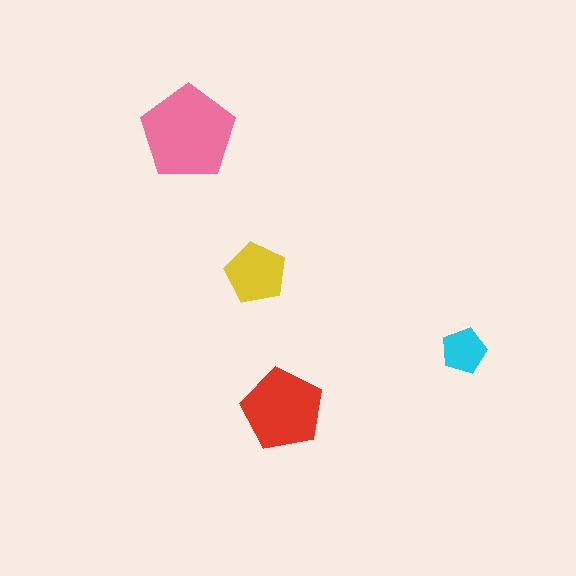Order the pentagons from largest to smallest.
the pink one, the red one, the yellow one, the cyan one.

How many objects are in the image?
There are 4 objects in the image.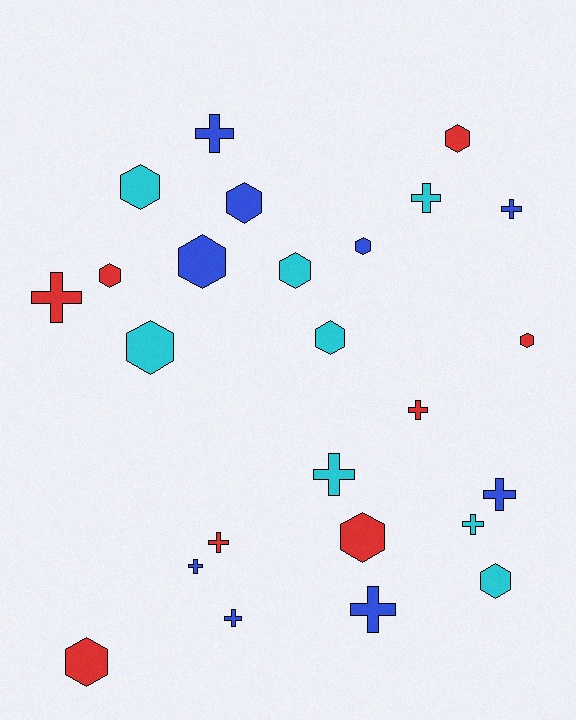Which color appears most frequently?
Blue, with 9 objects.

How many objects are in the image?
There are 25 objects.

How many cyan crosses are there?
There are 3 cyan crosses.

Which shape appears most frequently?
Hexagon, with 13 objects.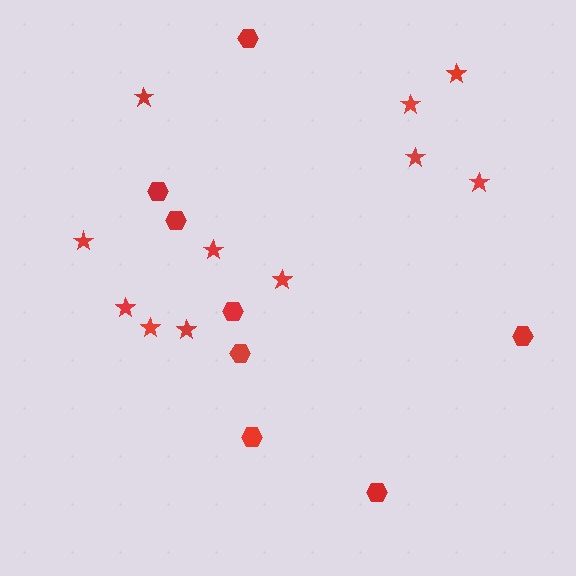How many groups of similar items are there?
There are 2 groups: one group of hexagons (8) and one group of stars (11).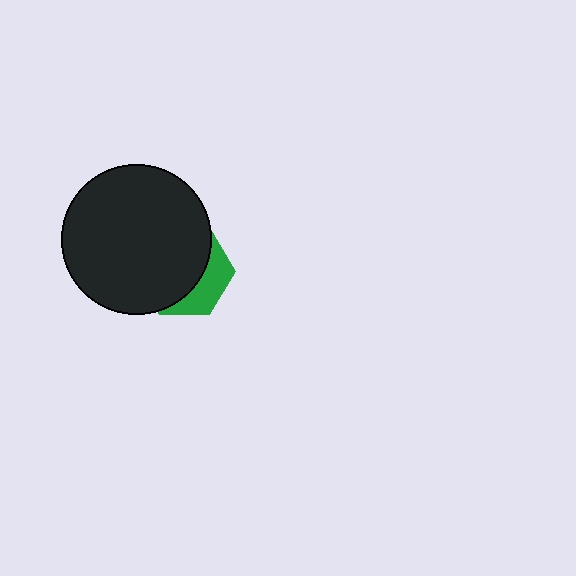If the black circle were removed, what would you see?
You would see the complete green hexagon.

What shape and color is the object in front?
The object in front is a black circle.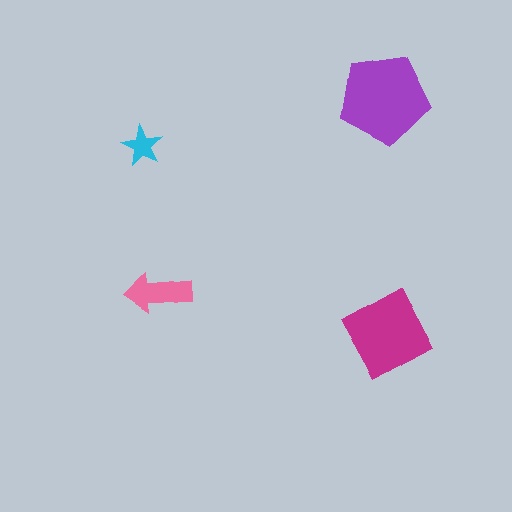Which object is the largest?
The purple pentagon.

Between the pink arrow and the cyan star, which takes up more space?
The pink arrow.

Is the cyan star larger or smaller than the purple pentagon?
Smaller.